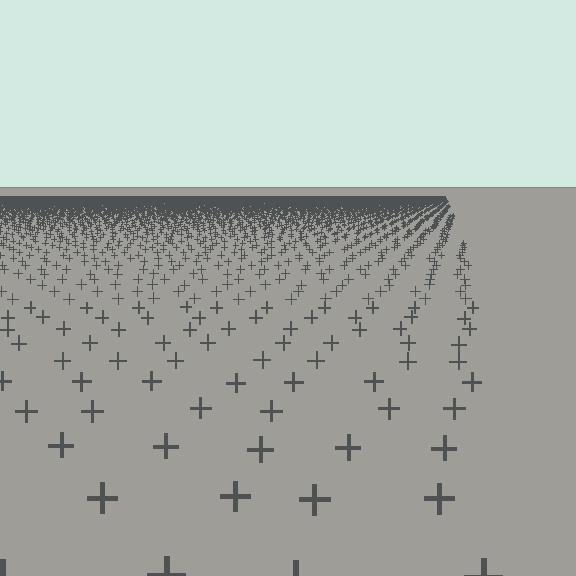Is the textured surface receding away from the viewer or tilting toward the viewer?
The surface is receding away from the viewer. Texture elements get smaller and denser toward the top.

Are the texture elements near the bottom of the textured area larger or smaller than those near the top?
Larger. Near the bottom, elements are closer to the viewer and appear at a bigger on-screen size.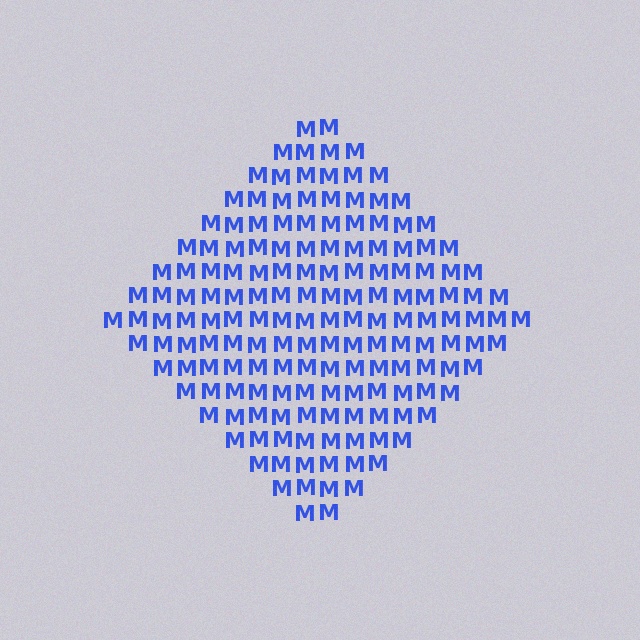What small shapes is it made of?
It is made of small letter M's.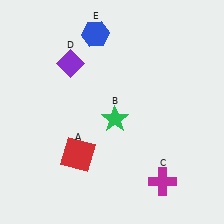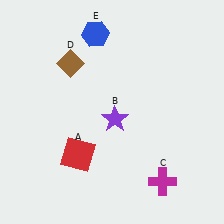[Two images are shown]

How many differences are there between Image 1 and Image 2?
There are 2 differences between the two images.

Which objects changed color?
B changed from green to purple. D changed from purple to brown.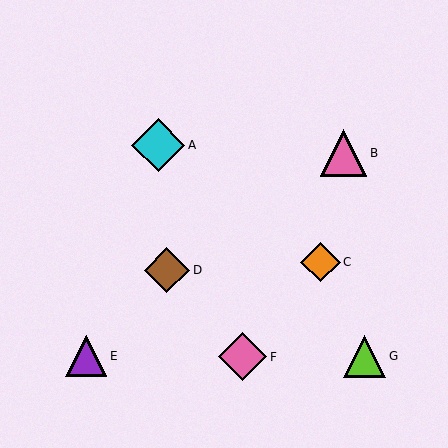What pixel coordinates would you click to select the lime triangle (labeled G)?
Click at (365, 356) to select the lime triangle G.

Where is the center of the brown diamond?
The center of the brown diamond is at (167, 270).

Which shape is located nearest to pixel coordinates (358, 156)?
The pink triangle (labeled B) at (344, 153) is nearest to that location.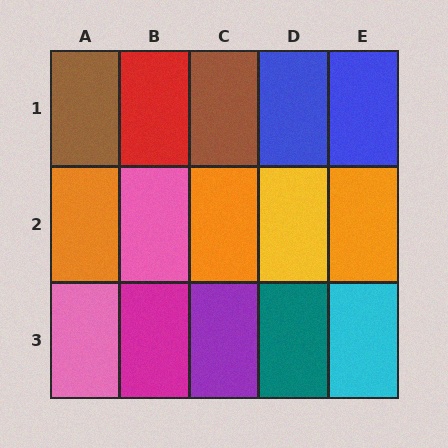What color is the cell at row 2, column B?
Pink.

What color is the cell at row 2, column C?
Orange.